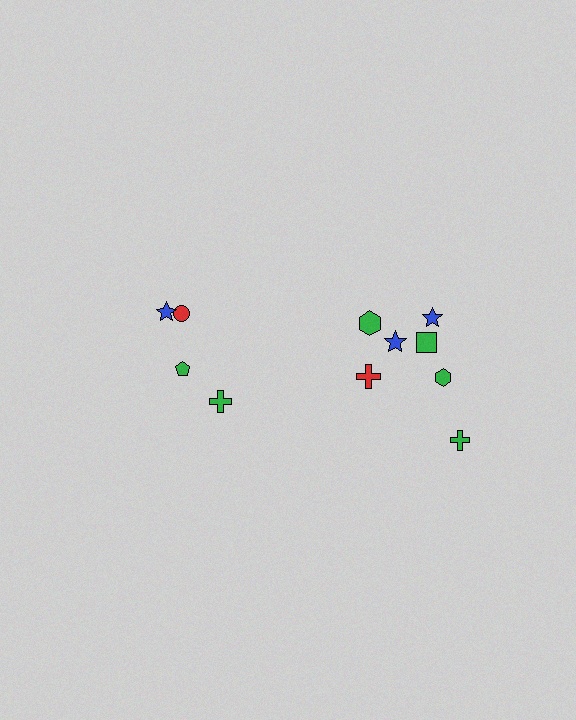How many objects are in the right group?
There are 7 objects.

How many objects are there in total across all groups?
There are 11 objects.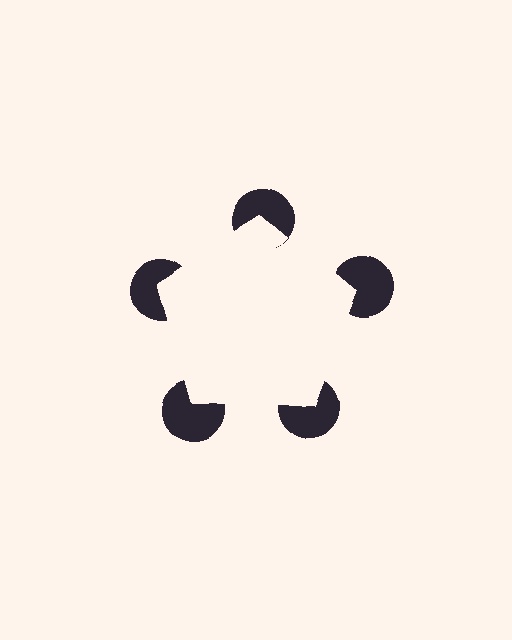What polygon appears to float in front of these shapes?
An illusory pentagon — its edges are inferred from the aligned wedge cuts in the pac-man discs, not physically drawn.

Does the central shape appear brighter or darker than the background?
It typically appears slightly brighter than the background, even though no actual brightness change is drawn.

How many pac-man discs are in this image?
There are 5 — one at each vertex of the illusory pentagon.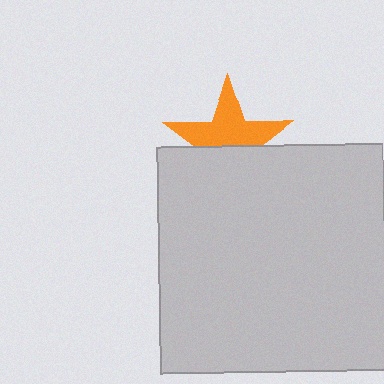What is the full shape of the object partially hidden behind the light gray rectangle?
The partially hidden object is an orange star.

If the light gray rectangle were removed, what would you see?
You would see the complete orange star.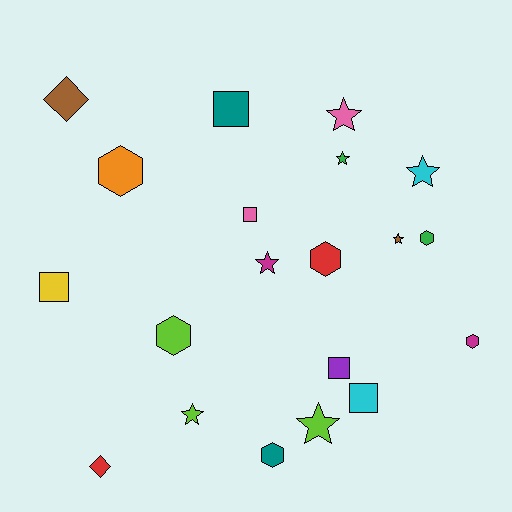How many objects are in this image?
There are 20 objects.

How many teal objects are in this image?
There are 2 teal objects.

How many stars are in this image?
There are 7 stars.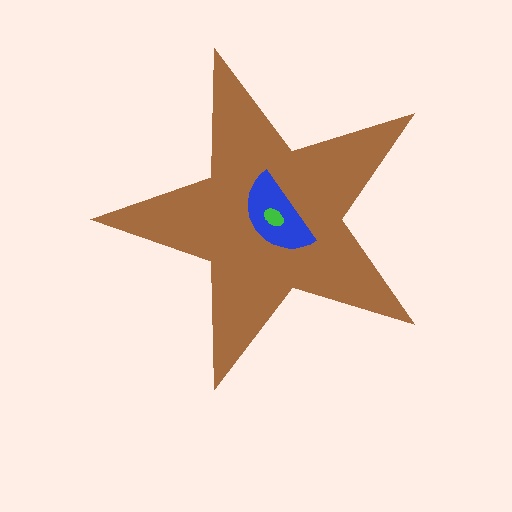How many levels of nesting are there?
3.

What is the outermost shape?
The brown star.